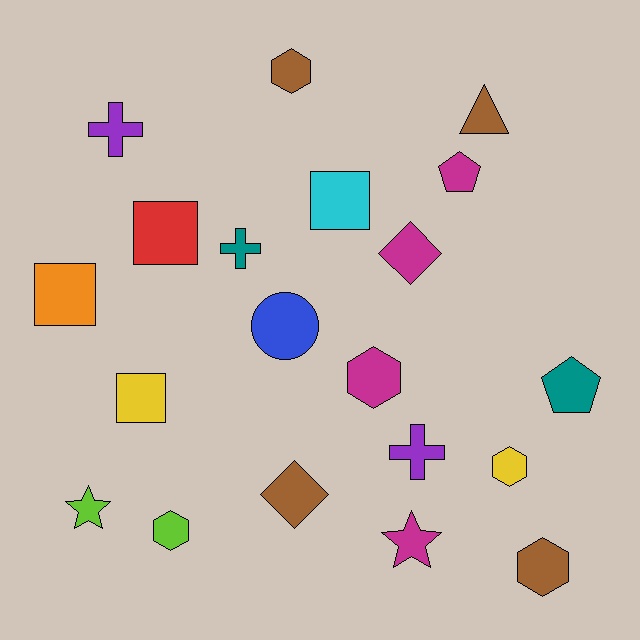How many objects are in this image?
There are 20 objects.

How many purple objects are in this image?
There are 2 purple objects.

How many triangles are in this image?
There is 1 triangle.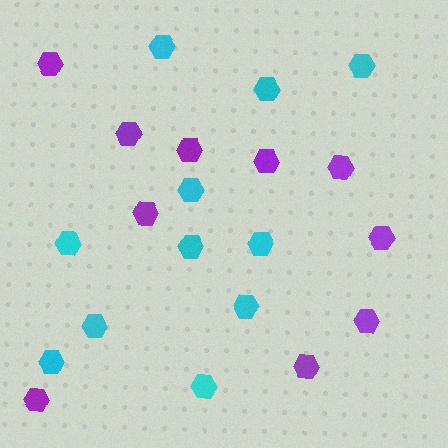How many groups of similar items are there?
There are 2 groups: one group of purple hexagons (10) and one group of cyan hexagons (11).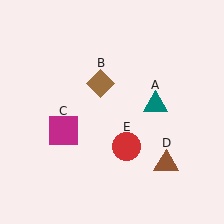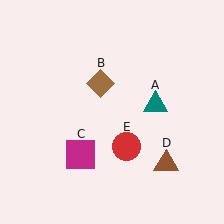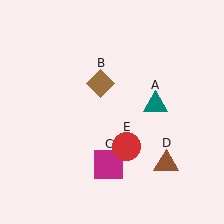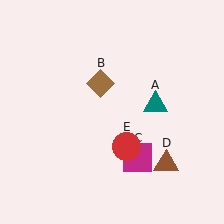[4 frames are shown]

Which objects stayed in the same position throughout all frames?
Teal triangle (object A) and brown diamond (object B) and brown triangle (object D) and red circle (object E) remained stationary.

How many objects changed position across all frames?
1 object changed position: magenta square (object C).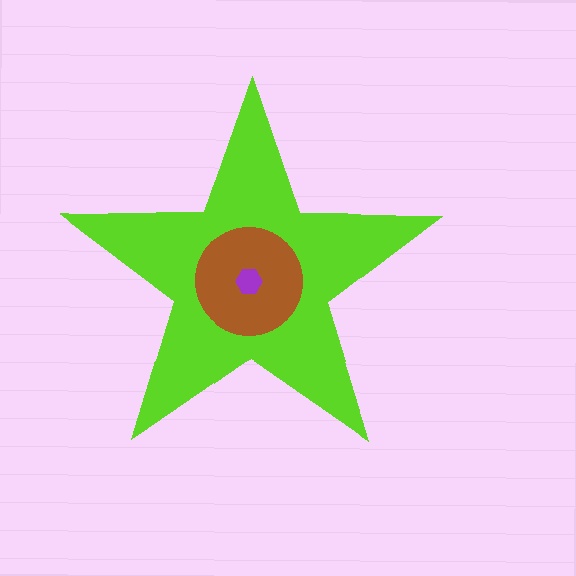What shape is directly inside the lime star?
The brown circle.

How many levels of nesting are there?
3.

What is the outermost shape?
The lime star.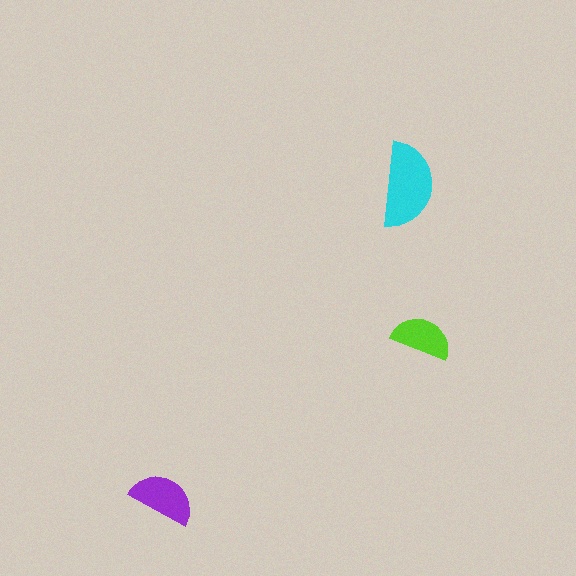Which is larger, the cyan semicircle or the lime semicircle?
The cyan one.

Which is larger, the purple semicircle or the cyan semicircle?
The cyan one.